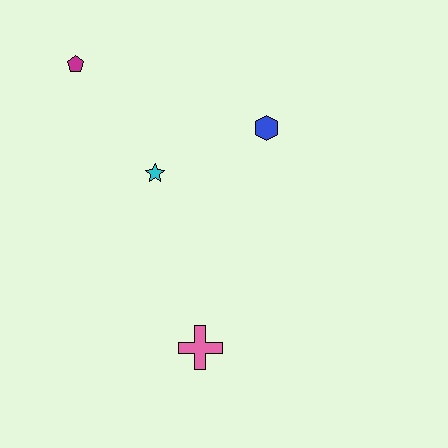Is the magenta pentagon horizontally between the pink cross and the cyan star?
No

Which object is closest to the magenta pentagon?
The cyan star is closest to the magenta pentagon.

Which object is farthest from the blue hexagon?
The pink cross is farthest from the blue hexagon.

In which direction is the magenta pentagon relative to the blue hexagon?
The magenta pentagon is to the left of the blue hexagon.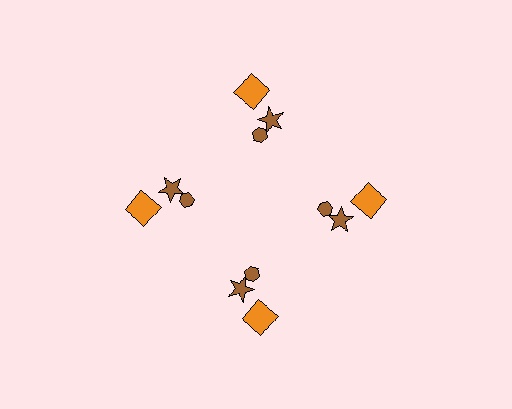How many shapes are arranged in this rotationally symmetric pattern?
There are 12 shapes, arranged in 4 groups of 3.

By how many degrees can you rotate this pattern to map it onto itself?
The pattern maps onto itself every 90 degrees of rotation.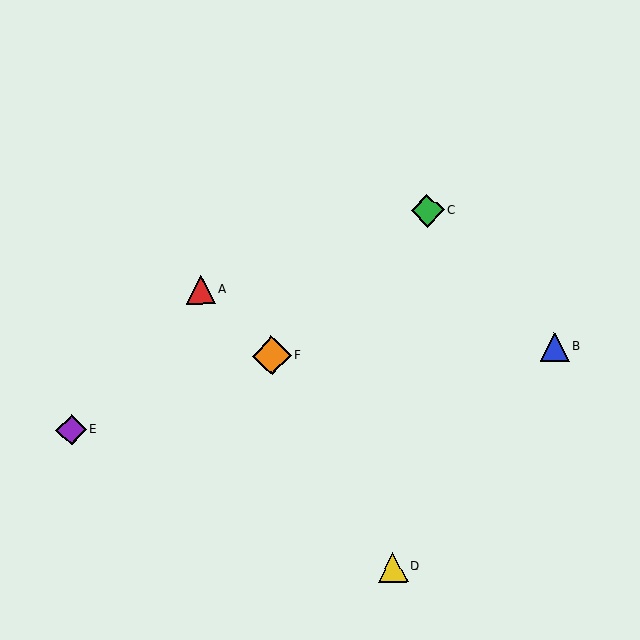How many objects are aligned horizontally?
2 objects (B, F) are aligned horizontally.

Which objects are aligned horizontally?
Objects B, F are aligned horizontally.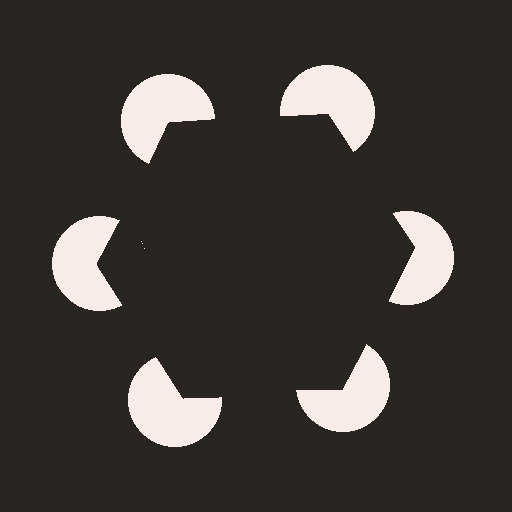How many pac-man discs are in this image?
There are 6 — one at each vertex of the illusory hexagon.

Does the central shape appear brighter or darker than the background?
It typically appears slightly darker than the background, even though no actual brightness change is drawn.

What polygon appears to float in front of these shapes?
An illusory hexagon — its edges are inferred from the aligned wedge cuts in the pac-man discs, not physically drawn.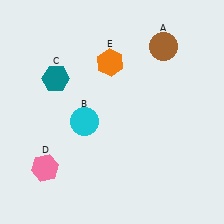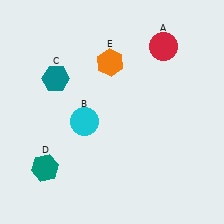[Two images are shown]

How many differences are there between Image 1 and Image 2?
There are 2 differences between the two images.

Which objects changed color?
A changed from brown to red. D changed from pink to teal.